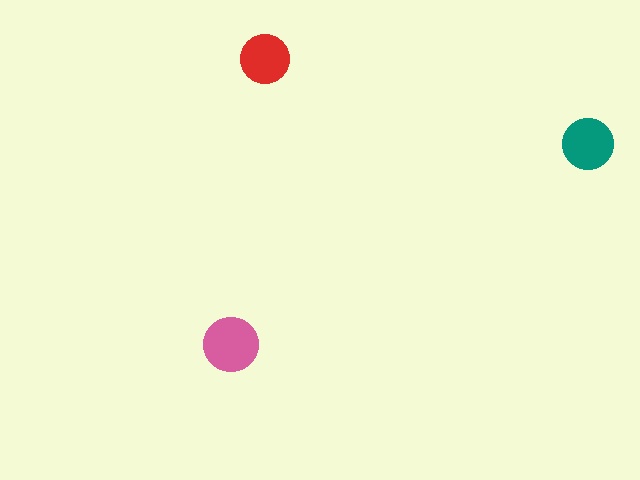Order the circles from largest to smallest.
the pink one, the teal one, the red one.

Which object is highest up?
The red circle is topmost.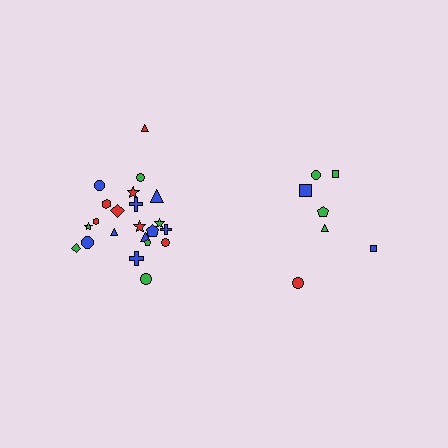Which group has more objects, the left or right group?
The left group.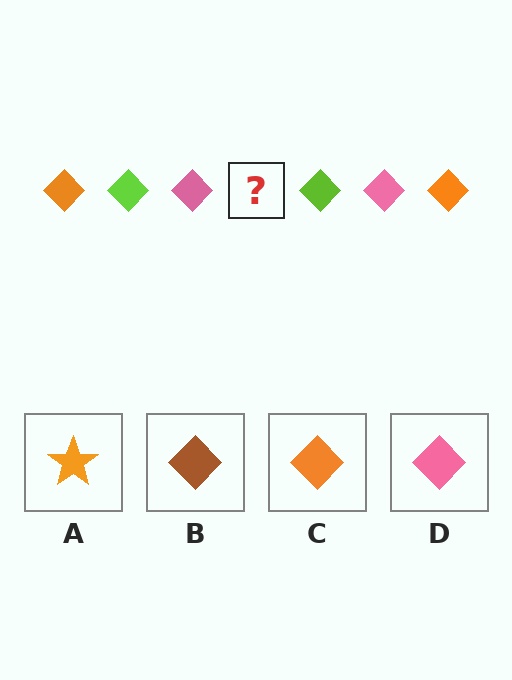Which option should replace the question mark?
Option C.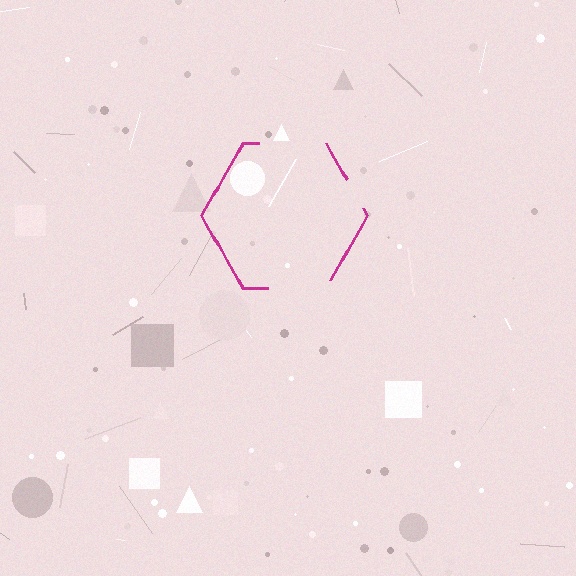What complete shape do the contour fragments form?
The contour fragments form a hexagon.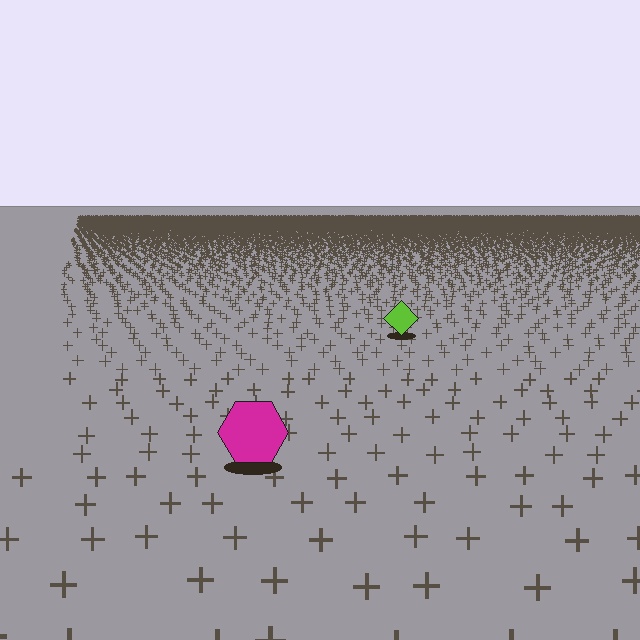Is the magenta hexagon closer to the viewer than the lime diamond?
Yes. The magenta hexagon is closer — you can tell from the texture gradient: the ground texture is coarser near it.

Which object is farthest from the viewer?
The lime diamond is farthest from the viewer. It appears smaller and the ground texture around it is denser.